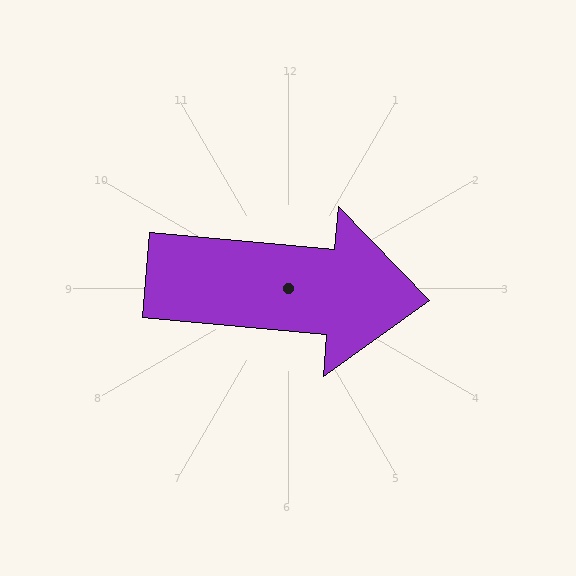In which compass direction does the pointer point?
East.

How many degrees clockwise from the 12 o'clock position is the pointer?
Approximately 95 degrees.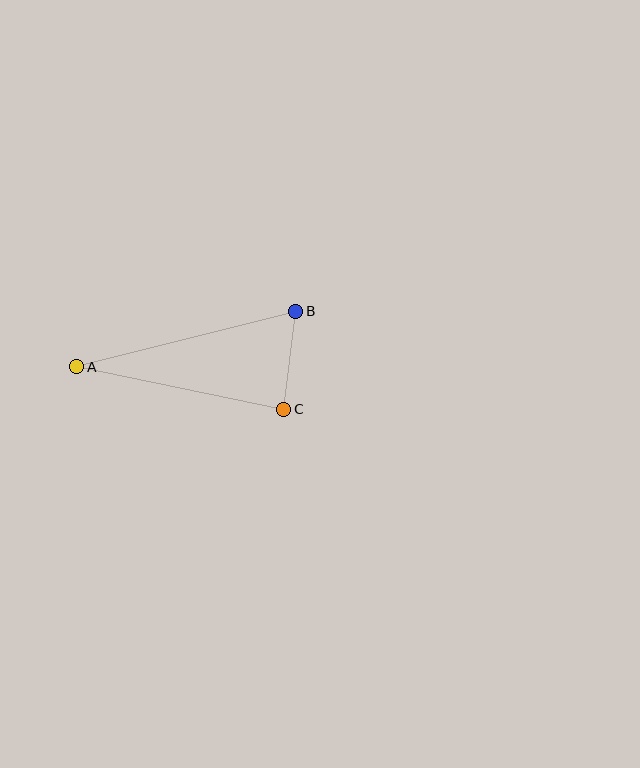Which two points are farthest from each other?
Points A and B are farthest from each other.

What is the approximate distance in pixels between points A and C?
The distance between A and C is approximately 211 pixels.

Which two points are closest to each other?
Points B and C are closest to each other.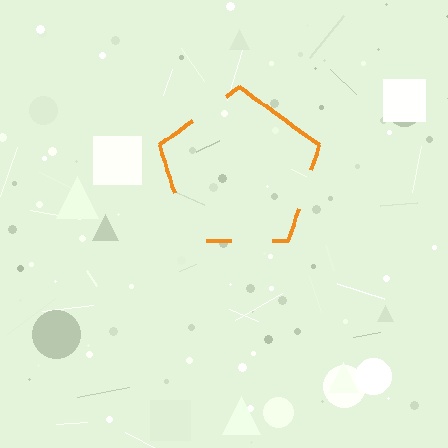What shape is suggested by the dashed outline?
The dashed outline suggests a pentagon.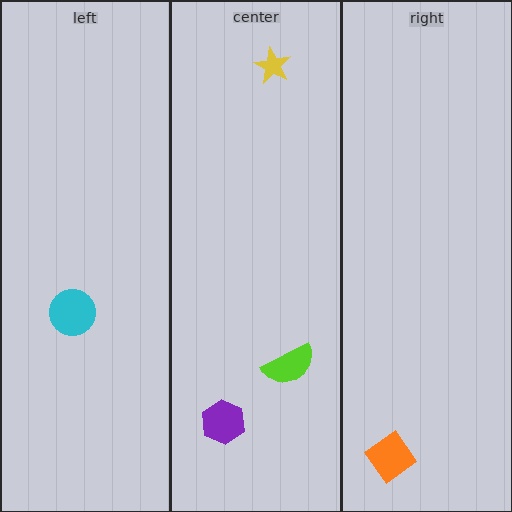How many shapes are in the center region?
3.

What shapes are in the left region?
The cyan circle.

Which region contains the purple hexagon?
The center region.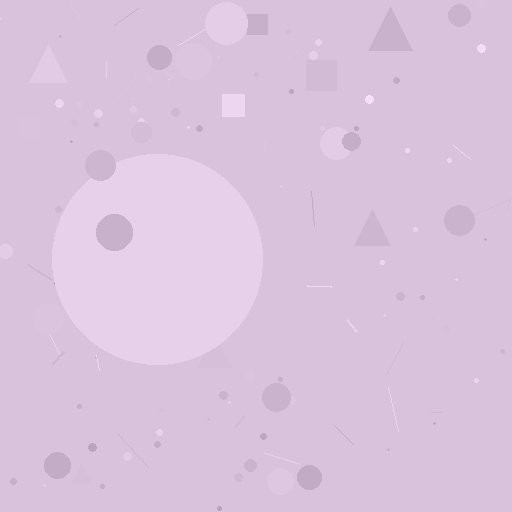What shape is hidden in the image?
A circle is hidden in the image.